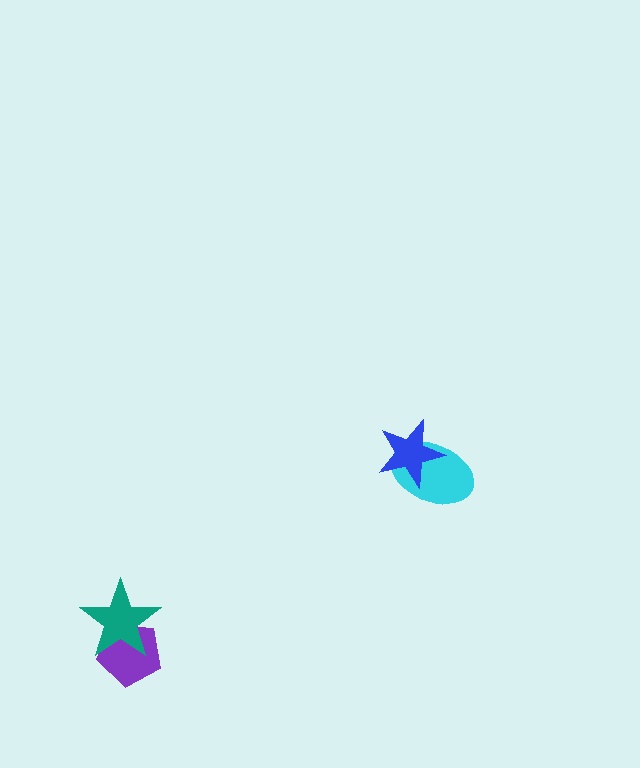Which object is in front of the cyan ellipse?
The blue star is in front of the cyan ellipse.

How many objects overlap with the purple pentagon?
1 object overlaps with the purple pentagon.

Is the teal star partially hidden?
No, no other shape covers it.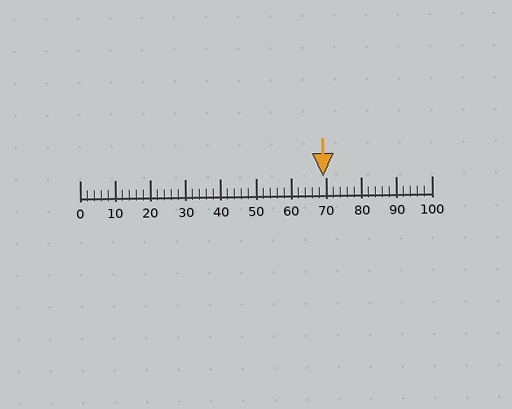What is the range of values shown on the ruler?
The ruler shows values from 0 to 100.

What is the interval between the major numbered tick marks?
The major tick marks are spaced 10 units apart.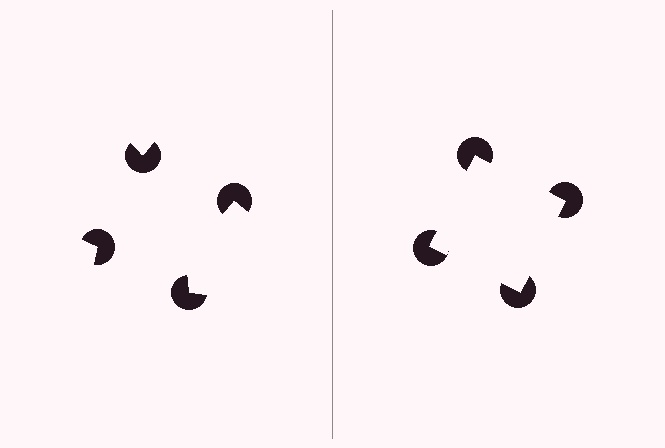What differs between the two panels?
The pac-man discs are positioned identically on both sides; only the wedge orientations differ. On the right they align to a square; on the left they are misaligned.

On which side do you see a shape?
An illusory square appears on the right side. On the left side the wedge cuts are rotated, so no coherent shape forms.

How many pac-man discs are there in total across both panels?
8 — 4 on each side.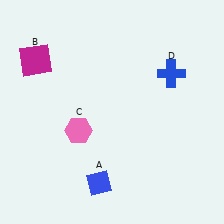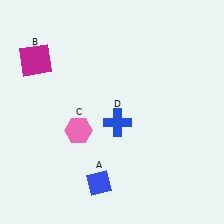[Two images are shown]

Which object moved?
The blue cross (D) moved left.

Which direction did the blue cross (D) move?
The blue cross (D) moved left.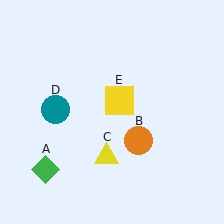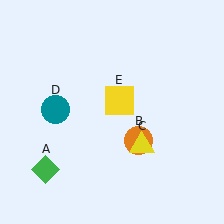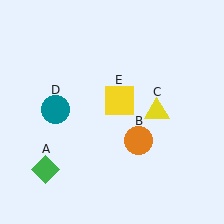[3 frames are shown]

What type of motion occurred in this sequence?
The yellow triangle (object C) rotated counterclockwise around the center of the scene.